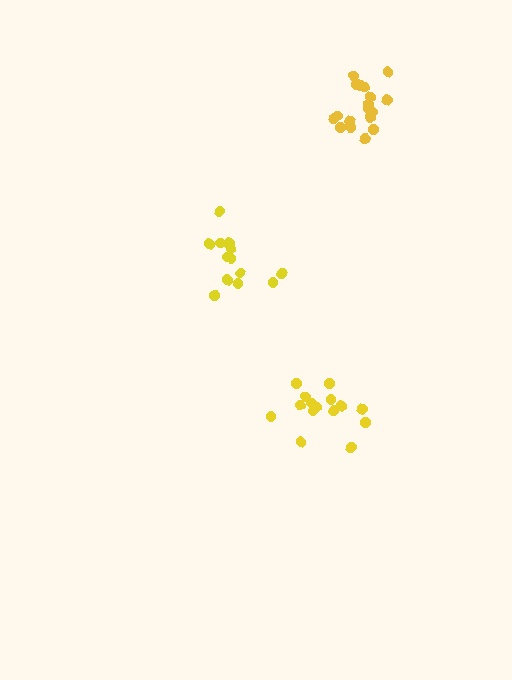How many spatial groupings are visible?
There are 3 spatial groupings.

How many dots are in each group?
Group 1: 18 dots, Group 2: 15 dots, Group 3: 14 dots (47 total).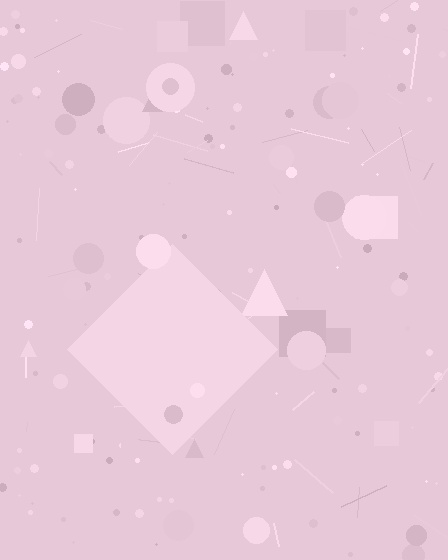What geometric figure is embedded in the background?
A diamond is embedded in the background.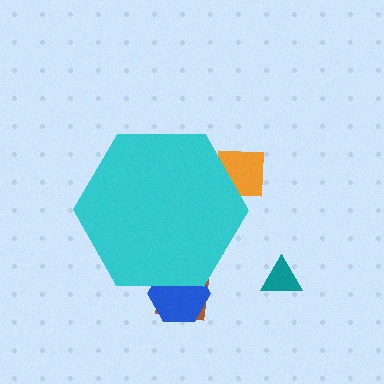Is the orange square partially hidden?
Yes, the orange square is partially hidden behind the cyan hexagon.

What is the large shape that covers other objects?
A cyan hexagon.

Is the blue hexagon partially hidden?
Yes, the blue hexagon is partially hidden behind the cyan hexagon.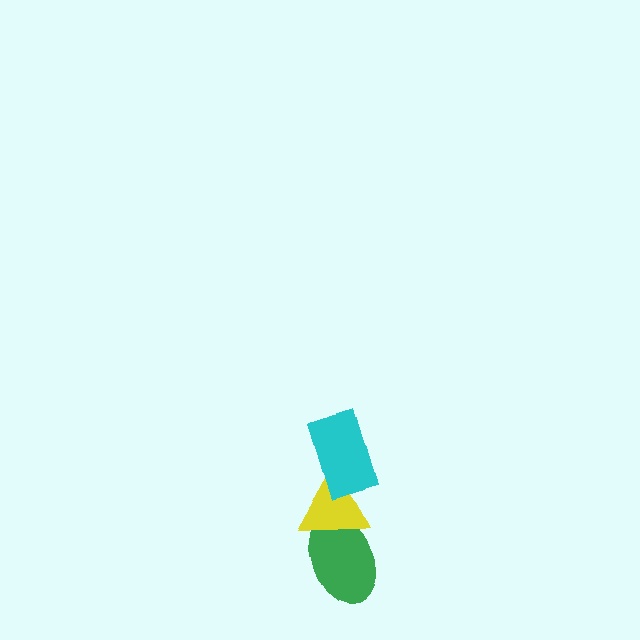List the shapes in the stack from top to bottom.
From top to bottom: the cyan rectangle, the yellow triangle, the green ellipse.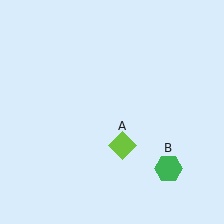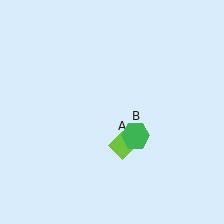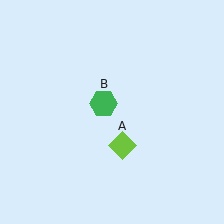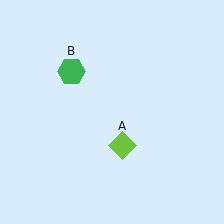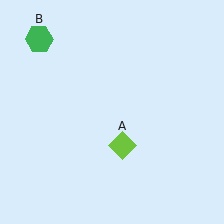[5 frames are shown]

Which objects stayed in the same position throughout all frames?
Lime diamond (object A) remained stationary.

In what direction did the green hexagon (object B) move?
The green hexagon (object B) moved up and to the left.